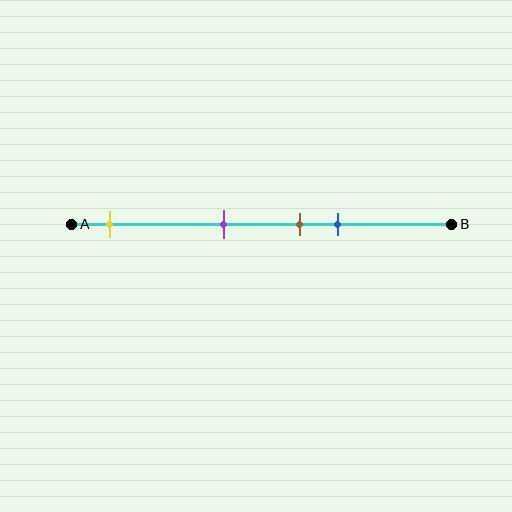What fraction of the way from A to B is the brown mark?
The brown mark is approximately 60% (0.6) of the way from A to B.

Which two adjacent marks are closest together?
The brown and blue marks are the closest adjacent pair.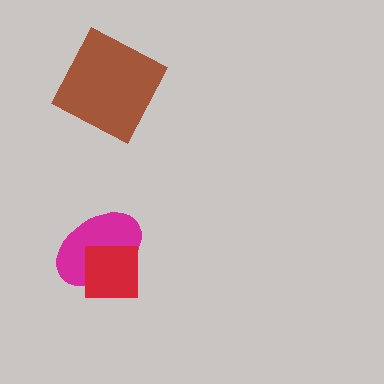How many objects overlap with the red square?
1 object overlaps with the red square.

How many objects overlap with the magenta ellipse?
1 object overlaps with the magenta ellipse.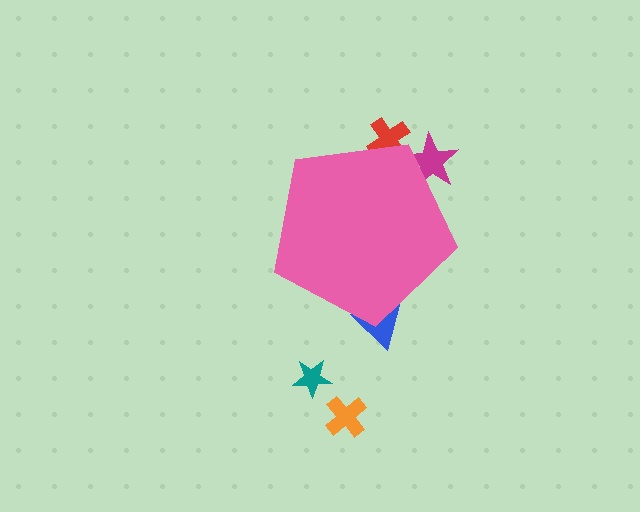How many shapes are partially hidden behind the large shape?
3 shapes are partially hidden.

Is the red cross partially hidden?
Yes, the red cross is partially hidden behind the pink pentagon.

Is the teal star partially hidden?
No, the teal star is fully visible.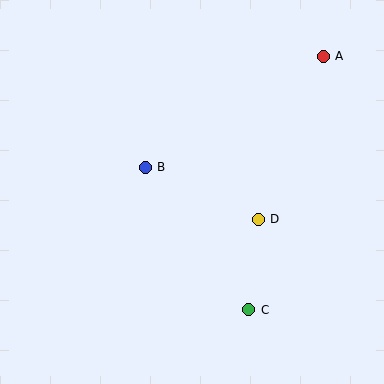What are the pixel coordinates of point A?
Point A is at (323, 56).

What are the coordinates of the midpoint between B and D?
The midpoint between B and D is at (202, 193).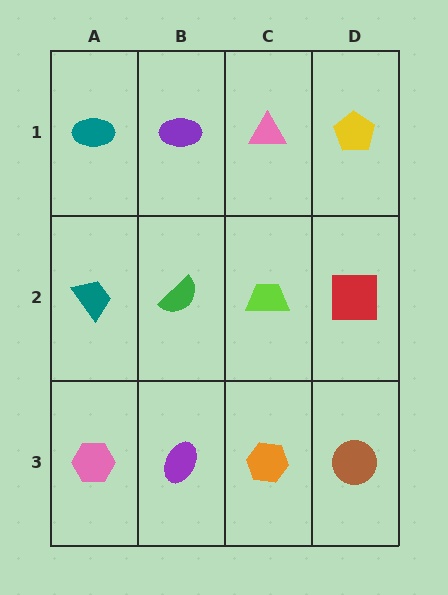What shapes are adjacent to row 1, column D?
A red square (row 2, column D), a pink triangle (row 1, column C).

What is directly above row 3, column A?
A teal trapezoid.